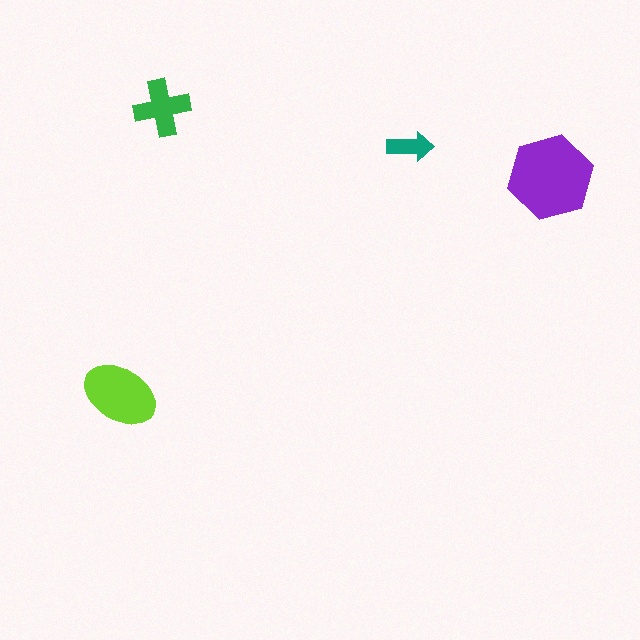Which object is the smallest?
The teal arrow.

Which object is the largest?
The purple hexagon.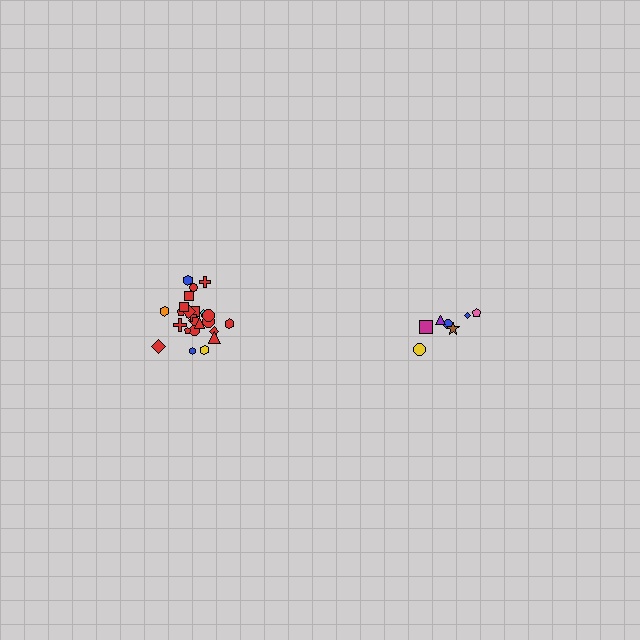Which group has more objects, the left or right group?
The left group.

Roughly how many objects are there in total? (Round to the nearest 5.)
Roughly 30 objects in total.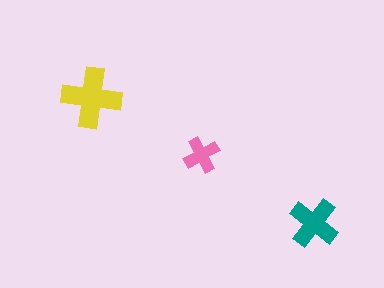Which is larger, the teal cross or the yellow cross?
The yellow one.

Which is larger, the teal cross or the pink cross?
The teal one.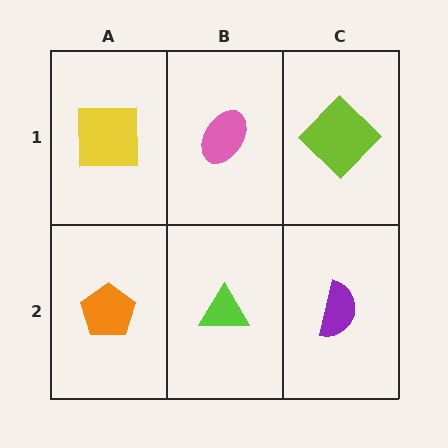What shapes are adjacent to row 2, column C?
A lime diamond (row 1, column C), a lime triangle (row 2, column B).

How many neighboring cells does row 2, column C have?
2.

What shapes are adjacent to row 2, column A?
A yellow square (row 1, column A), a lime triangle (row 2, column B).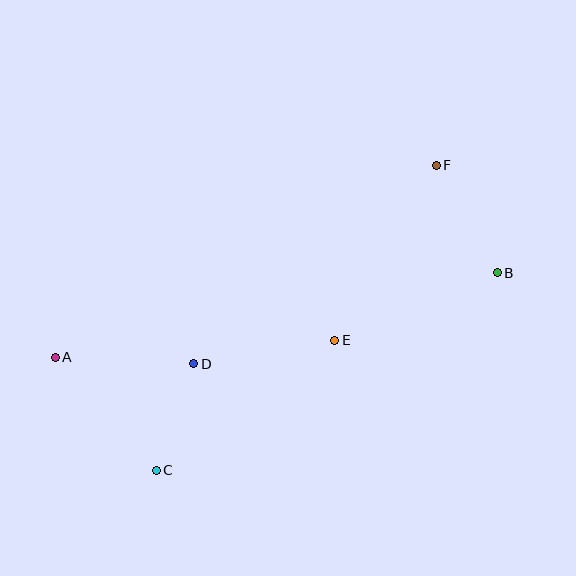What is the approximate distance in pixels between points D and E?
The distance between D and E is approximately 143 pixels.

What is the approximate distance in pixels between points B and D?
The distance between B and D is approximately 317 pixels.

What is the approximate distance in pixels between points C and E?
The distance between C and E is approximately 221 pixels.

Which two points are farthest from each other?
Points A and B are farthest from each other.